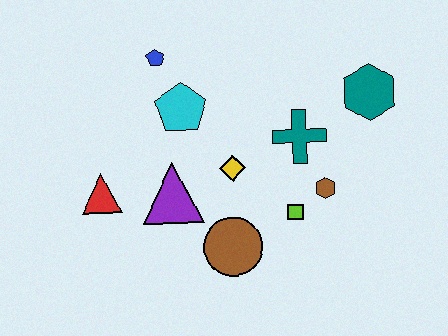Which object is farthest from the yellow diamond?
The teal hexagon is farthest from the yellow diamond.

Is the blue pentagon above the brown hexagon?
Yes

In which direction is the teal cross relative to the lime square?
The teal cross is above the lime square.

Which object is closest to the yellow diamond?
The purple triangle is closest to the yellow diamond.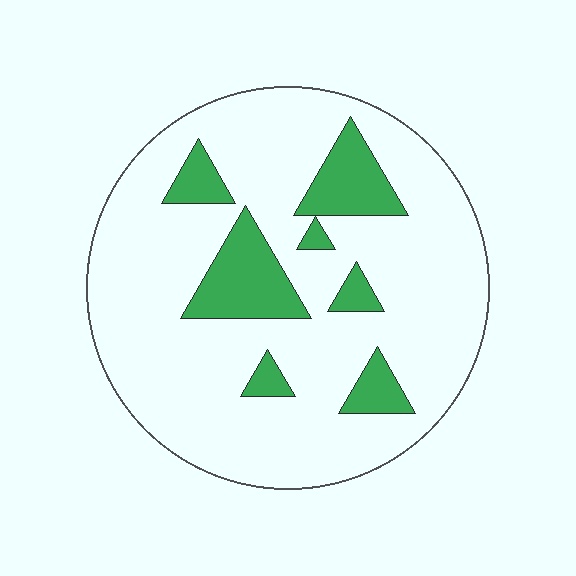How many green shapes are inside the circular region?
7.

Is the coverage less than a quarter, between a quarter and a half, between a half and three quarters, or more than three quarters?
Less than a quarter.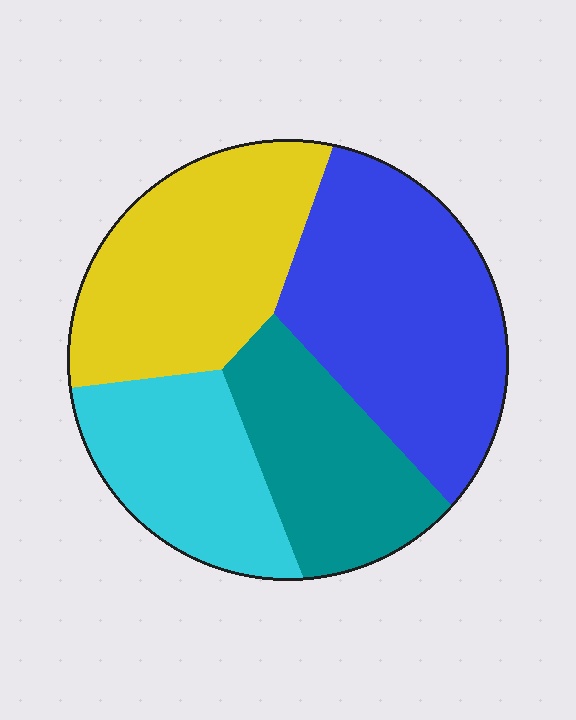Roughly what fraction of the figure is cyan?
Cyan covers roughly 20% of the figure.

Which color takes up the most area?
Blue, at roughly 35%.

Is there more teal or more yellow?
Yellow.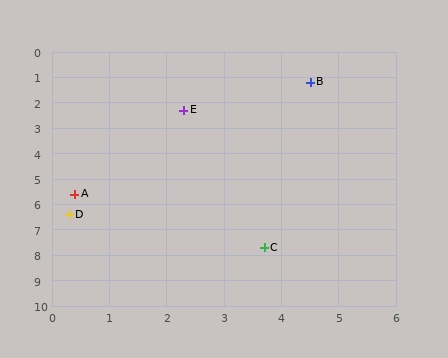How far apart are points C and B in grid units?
Points C and B are about 6.5 grid units apart.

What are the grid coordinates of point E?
Point E is at approximately (2.3, 2.3).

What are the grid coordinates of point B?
Point B is at approximately (4.5, 1.2).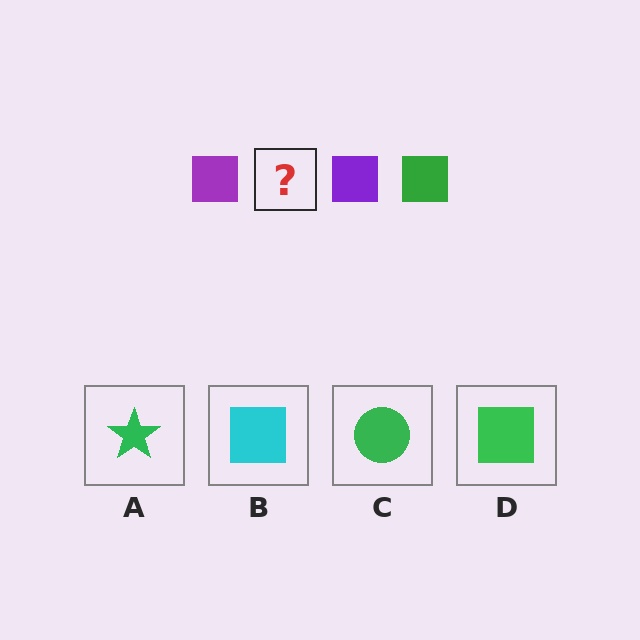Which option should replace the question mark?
Option D.